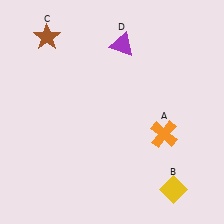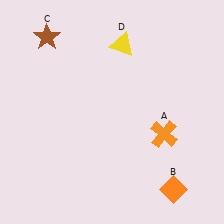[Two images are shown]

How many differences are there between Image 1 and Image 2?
There are 2 differences between the two images.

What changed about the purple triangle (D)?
In Image 1, D is purple. In Image 2, it changed to yellow.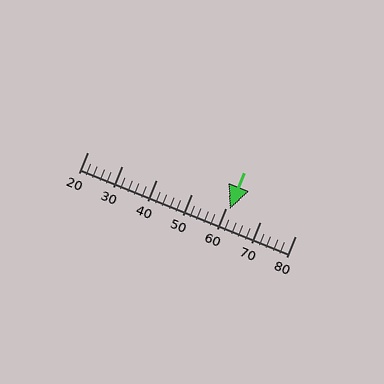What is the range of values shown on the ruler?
The ruler shows values from 20 to 80.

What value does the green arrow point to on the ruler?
The green arrow points to approximately 61.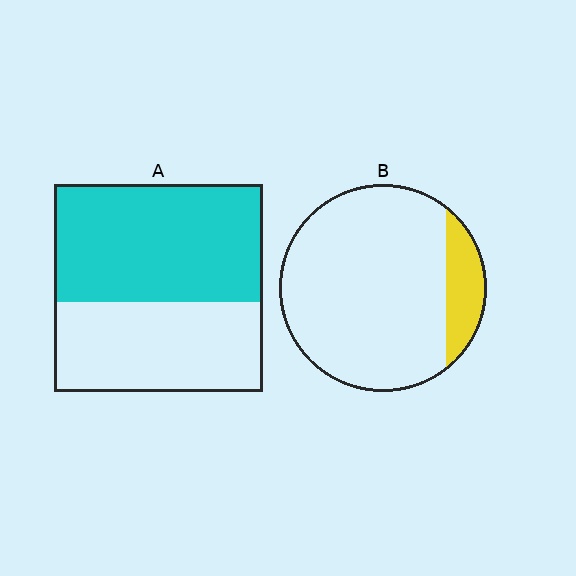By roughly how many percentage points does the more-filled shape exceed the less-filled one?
By roughly 45 percentage points (A over B).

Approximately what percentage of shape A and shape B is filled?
A is approximately 55% and B is approximately 15%.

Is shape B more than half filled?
No.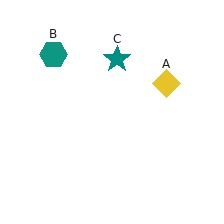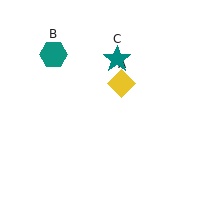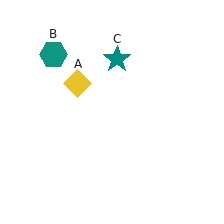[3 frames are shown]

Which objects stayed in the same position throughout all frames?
Teal hexagon (object B) and teal star (object C) remained stationary.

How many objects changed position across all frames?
1 object changed position: yellow diamond (object A).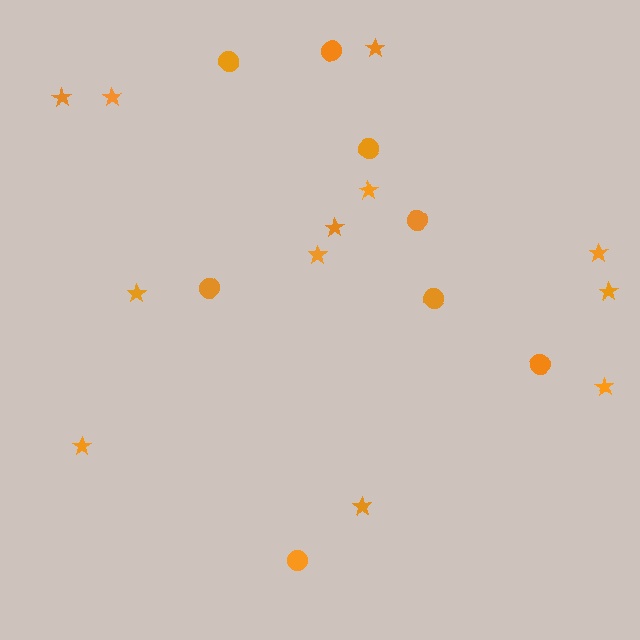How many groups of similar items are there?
There are 2 groups: one group of stars (12) and one group of circles (8).